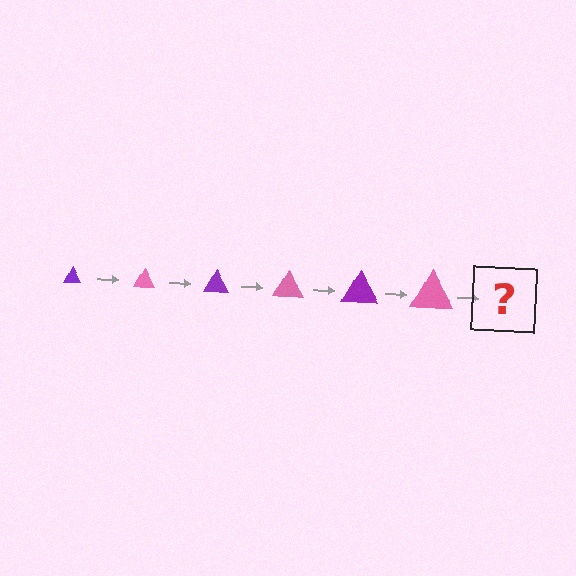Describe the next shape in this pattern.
It should be a purple triangle, larger than the previous one.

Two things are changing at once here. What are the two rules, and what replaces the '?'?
The two rules are that the triangle grows larger each step and the color cycles through purple and pink. The '?' should be a purple triangle, larger than the previous one.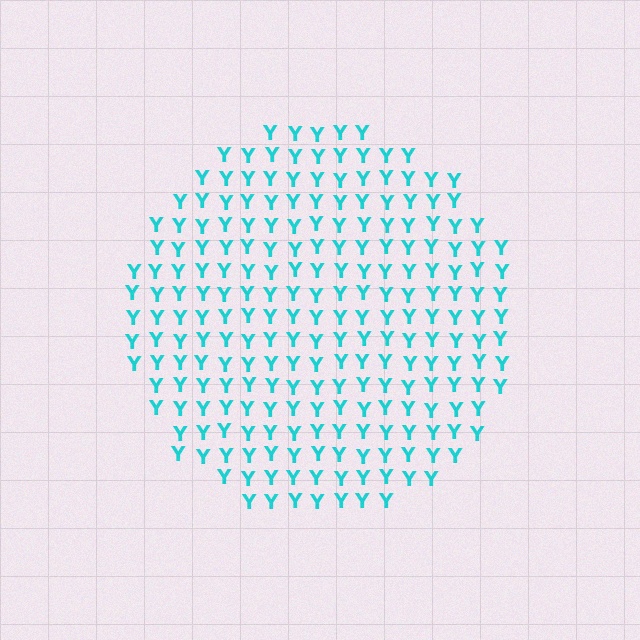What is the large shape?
The large shape is a circle.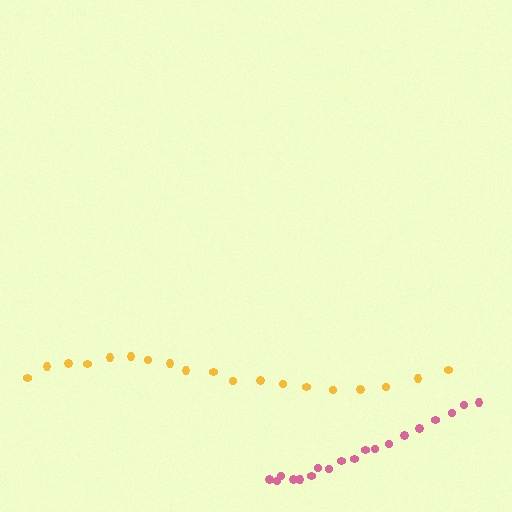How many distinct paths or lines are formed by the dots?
There are 2 distinct paths.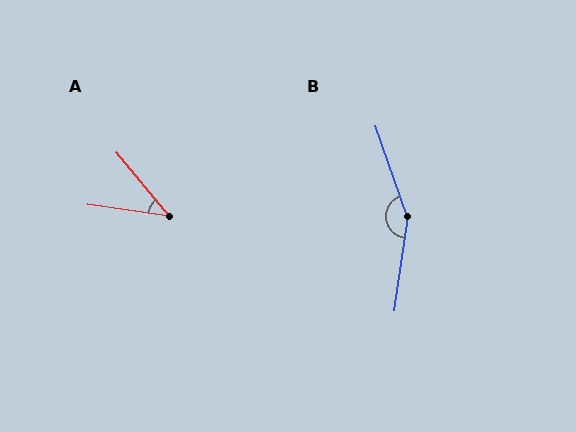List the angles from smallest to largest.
A (42°), B (153°).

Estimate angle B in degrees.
Approximately 153 degrees.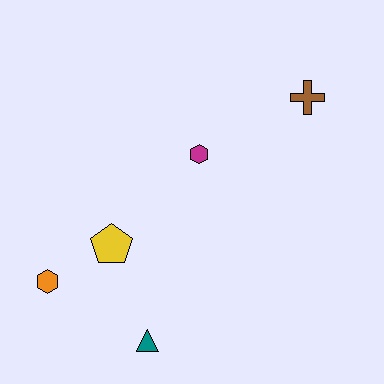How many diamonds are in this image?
There are no diamonds.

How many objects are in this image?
There are 5 objects.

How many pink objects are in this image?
There are no pink objects.